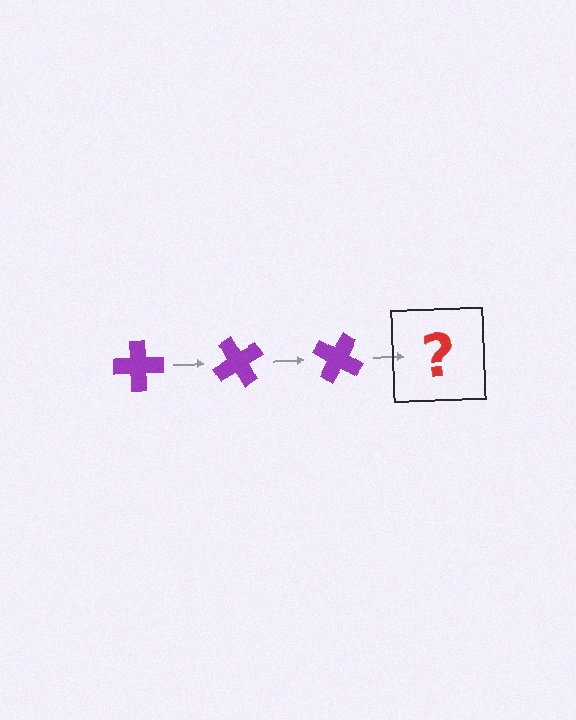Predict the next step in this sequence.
The next step is a purple cross rotated 180 degrees.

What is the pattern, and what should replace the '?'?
The pattern is that the cross rotates 60 degrees each step. The '?' should be a purple cross rotated 180 degrees.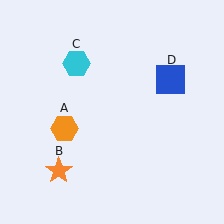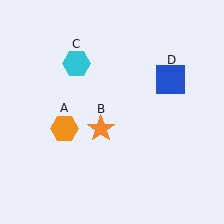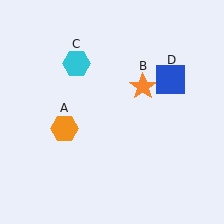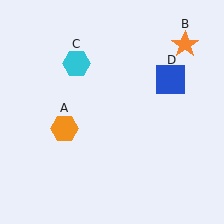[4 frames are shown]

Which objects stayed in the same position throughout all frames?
Orange hexagon (object A) and cyan hexagon (object C) and blue square (object D) remained stationary.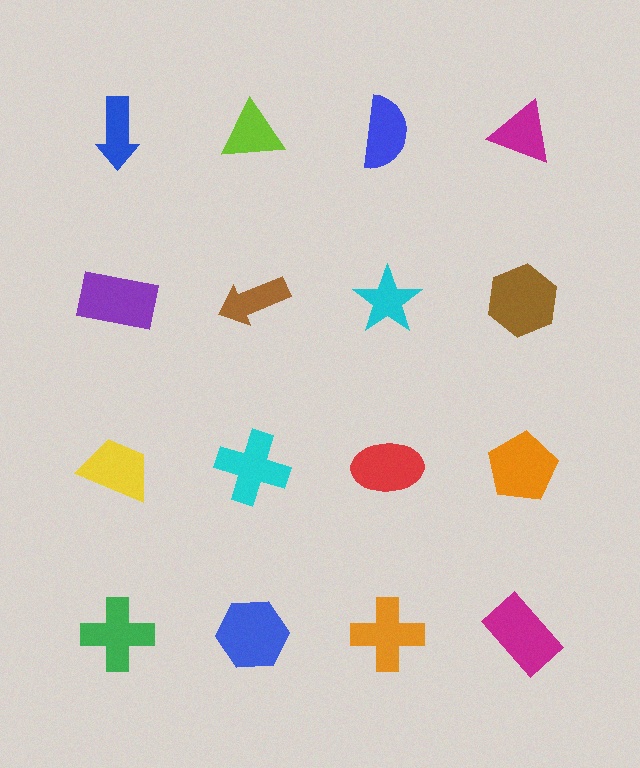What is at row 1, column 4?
A magenta triangle.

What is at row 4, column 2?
A blue hexagon.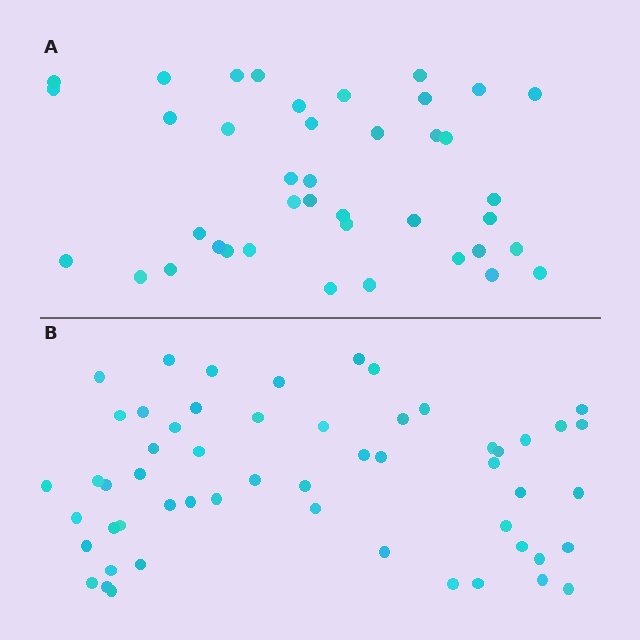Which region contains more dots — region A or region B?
Region B (the bottom region) has more dots.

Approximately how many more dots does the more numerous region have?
Region B has approximately 15 more dots than region A.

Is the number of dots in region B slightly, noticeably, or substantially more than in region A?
Region B has noticeably more, but not dramatically so. The ratio is roughly 1.4 to 1.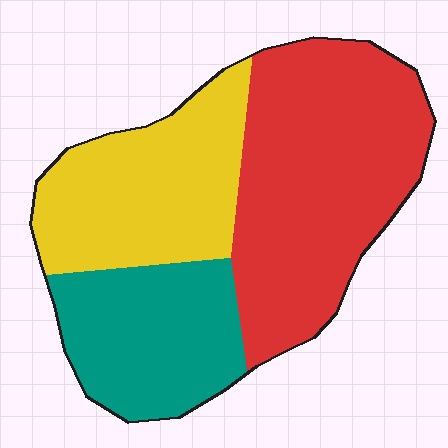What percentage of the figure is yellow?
Yellow takes up about one third (1/3) of the figure.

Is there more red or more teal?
Red.